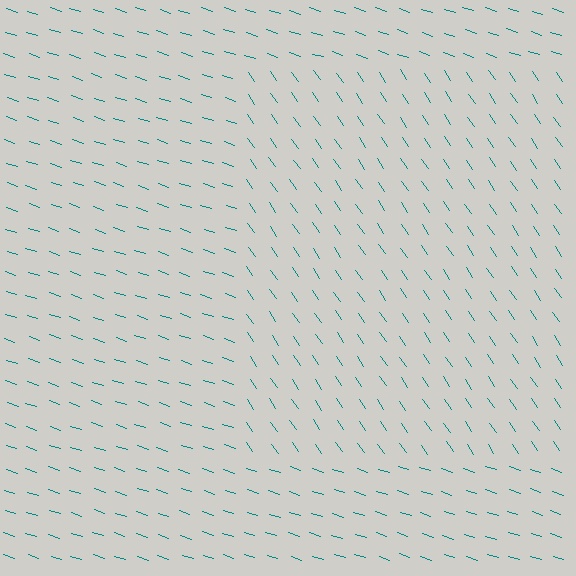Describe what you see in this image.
The image is filled with small teal line segments. A rectangle region in the image has lines oriented differently from the surrounding lines, creating a visible texture boundary.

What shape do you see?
I see a rectangle.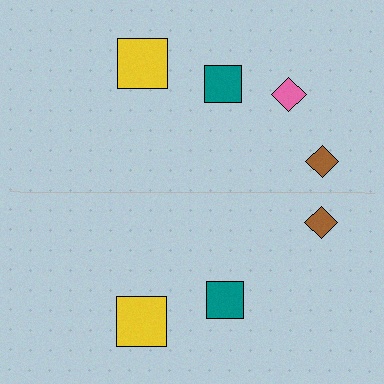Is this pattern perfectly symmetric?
No, the pattern is not perfectly symmetric. A pink diamond is missing from the bottom side.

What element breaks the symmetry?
A pink diamond is missing from the bottom side.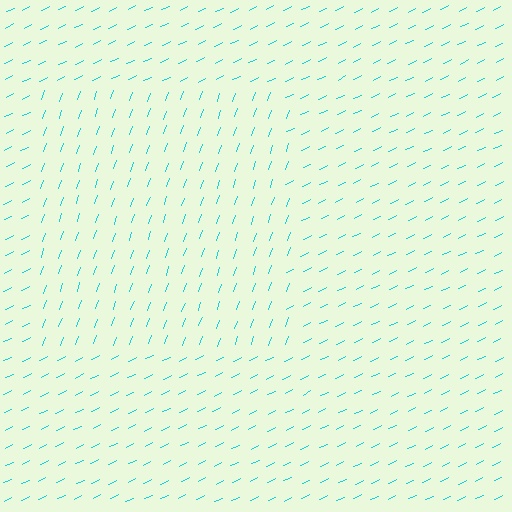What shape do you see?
I see a rectangle.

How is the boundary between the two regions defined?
The boundary is defined purely by a change in line orientation (approximately 45 degrees difference). All lines are the same color and thickness.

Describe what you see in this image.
The image is filled with small cyan line segments. A rectangle region in the image has lines oriented differently from the surrounding lines, creating a visible texture boundary.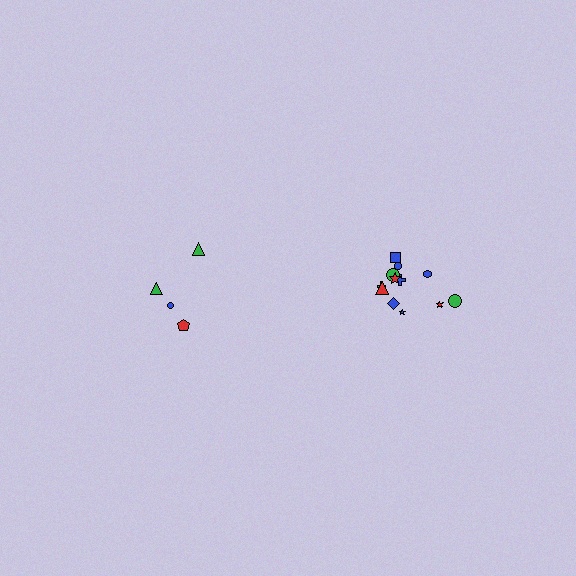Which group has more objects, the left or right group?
The right group.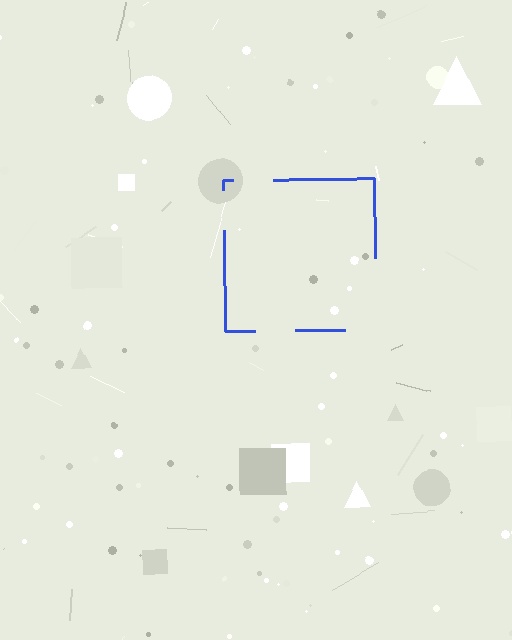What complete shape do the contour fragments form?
The contour fragments form a square.